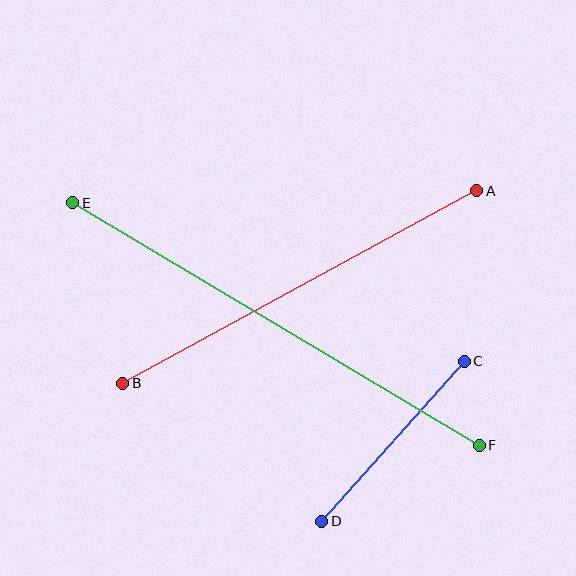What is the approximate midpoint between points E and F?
The midpoint is at approximately (276, 324) pixels.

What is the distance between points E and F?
The distance is approximately 473 pixels.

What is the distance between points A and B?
The distance is approximately 403 pixels.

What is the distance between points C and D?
The distance is approximately 214 pixels.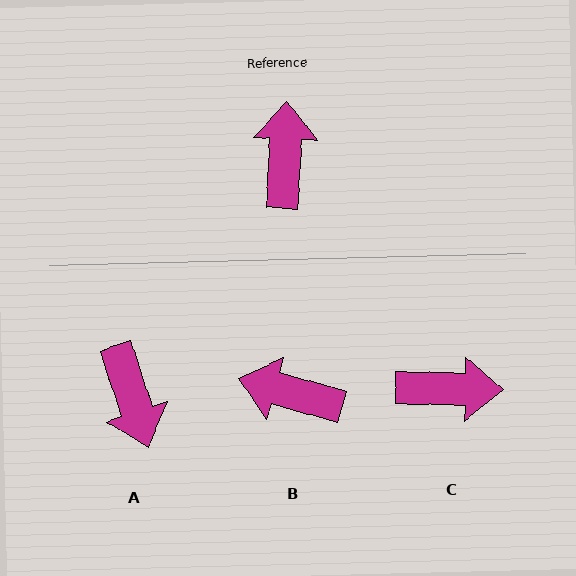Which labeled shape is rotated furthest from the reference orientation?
A, about 159 degrees away.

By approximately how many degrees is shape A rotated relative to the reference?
Approximately 159 degrees clockwise.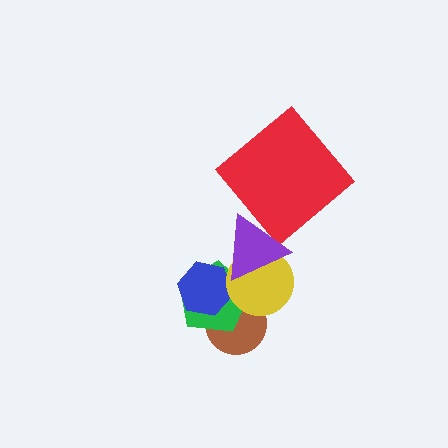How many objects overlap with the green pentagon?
4 objects overlap with the green pentagon.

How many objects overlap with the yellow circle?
4 objects overlap with the yellow circle.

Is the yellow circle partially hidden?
Yes, it is partially covered by another shape.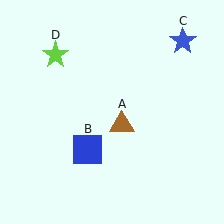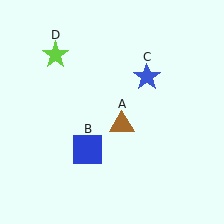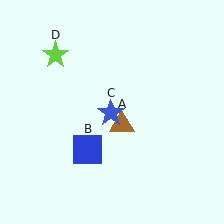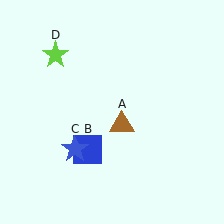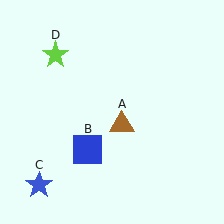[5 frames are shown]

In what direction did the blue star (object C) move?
The blue star (object C) moved down and to the left.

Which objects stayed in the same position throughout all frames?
Brown triangle (object A) and blue square (object B) and lime star (object D) remained stationary.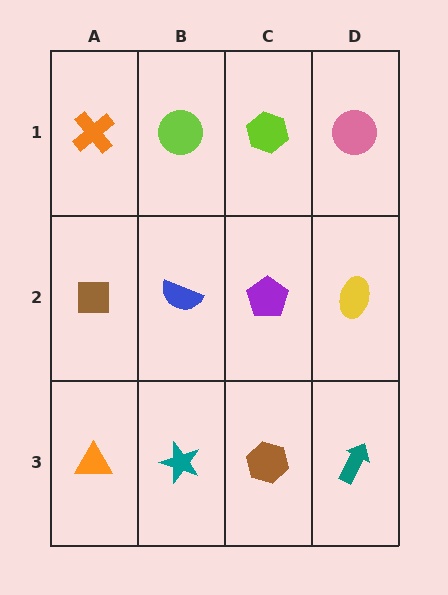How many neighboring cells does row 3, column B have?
3.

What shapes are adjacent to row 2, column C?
A lime hexagon (row 1, column C), a brown hexagon (row 3, column C), a blue semicircle (row 2, column B), a yellow ellipse (row 2, column D).